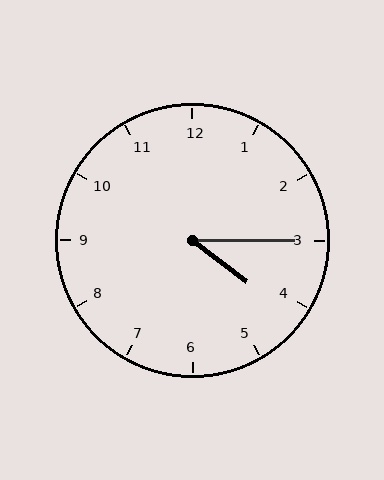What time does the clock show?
4:15.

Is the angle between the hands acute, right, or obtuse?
It is acute.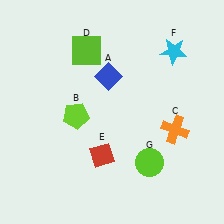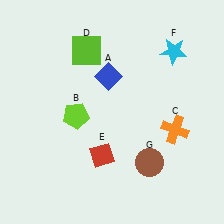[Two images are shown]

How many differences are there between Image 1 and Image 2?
There is 1 difference between the two images.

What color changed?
The circle (G) changed from lime in Image 1 to brown in Image 2.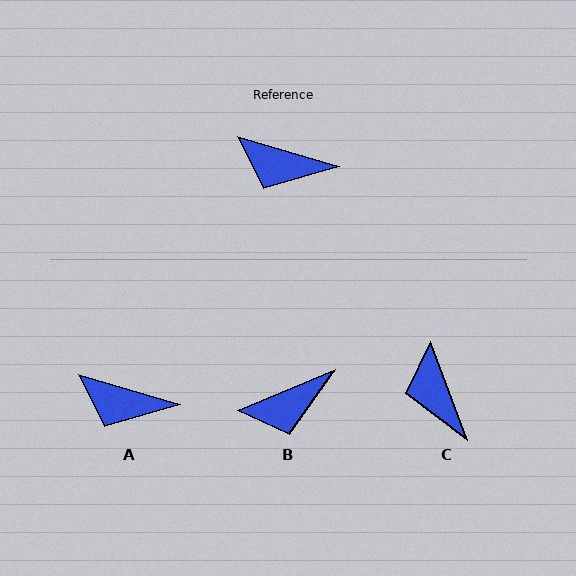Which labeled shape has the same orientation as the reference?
A.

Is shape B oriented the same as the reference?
No, it is off by about 39 degrees.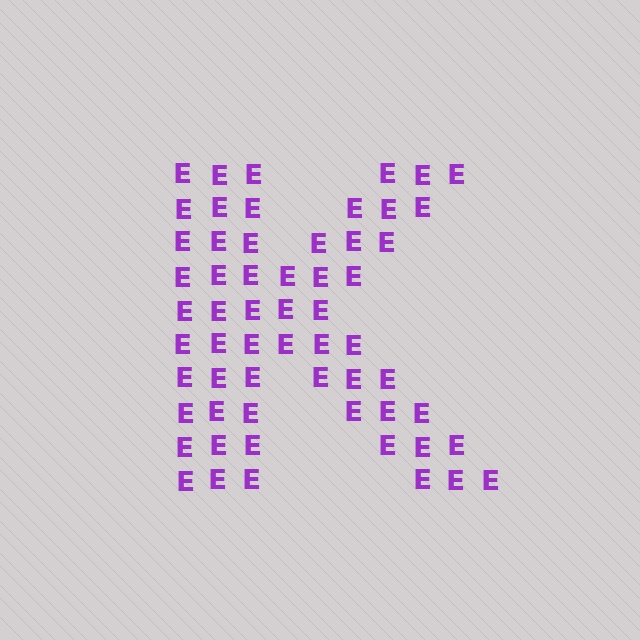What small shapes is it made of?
It is made of small letter E's.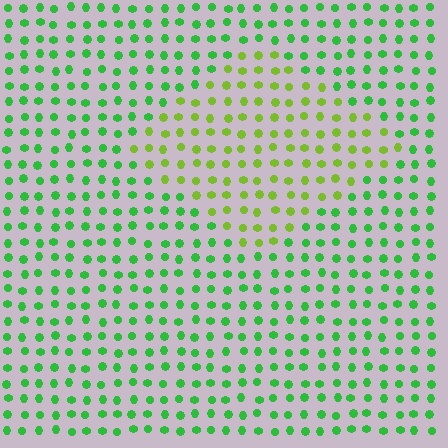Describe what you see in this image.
The image is filled with small green elements in a uniform arrangement. A diamond-shaped region is visible where the elements are tinted to a slightly different hue, forming a subtle color boundary.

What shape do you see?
I see a diamond.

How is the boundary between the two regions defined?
The boundary is defined purely by a slight shift in hue (about 38 degrees). Spacing, size, and orientation are identical on both sides.